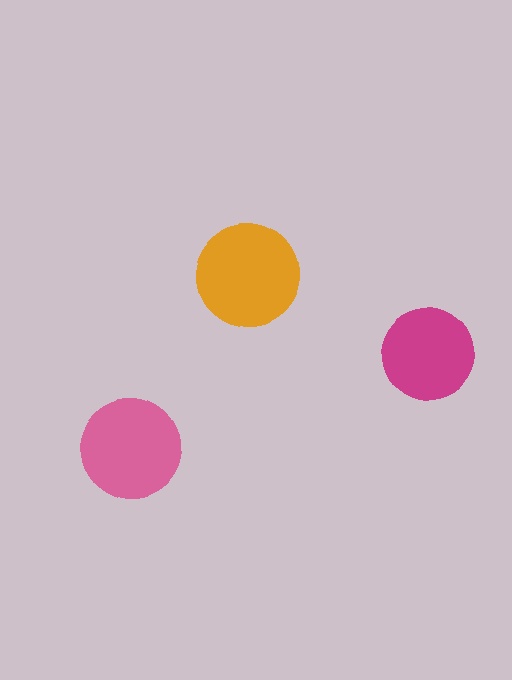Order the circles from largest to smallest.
the orange one, the pink one, the magenta one.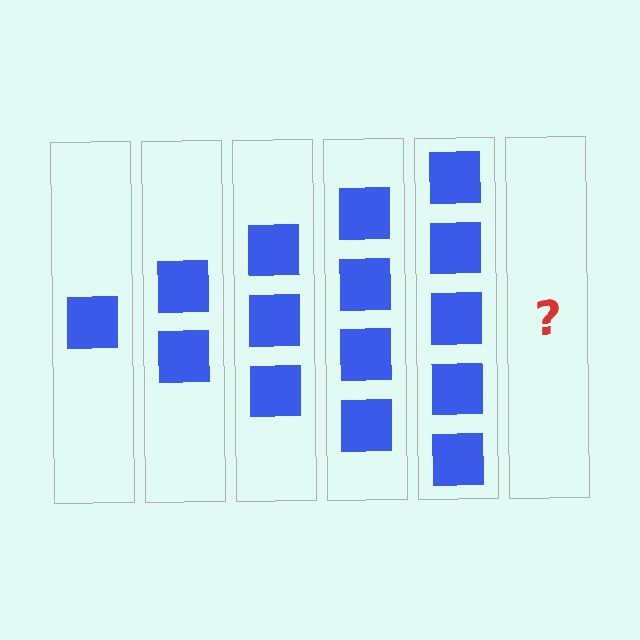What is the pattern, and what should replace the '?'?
The pattern is that each step adds one more square. The '?' should be 6 squares.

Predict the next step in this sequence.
The next step is 6 squares.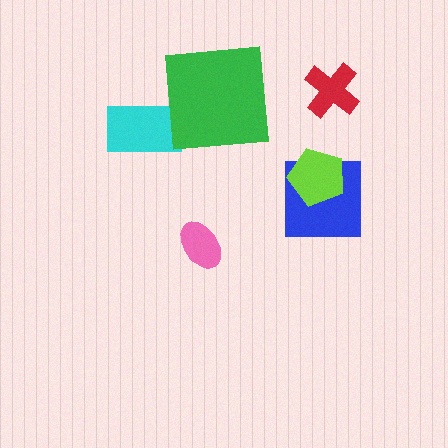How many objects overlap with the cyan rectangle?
0 objects overlap with the cyan rectangle.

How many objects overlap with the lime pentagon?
1 object overlaps with the lime pentagon.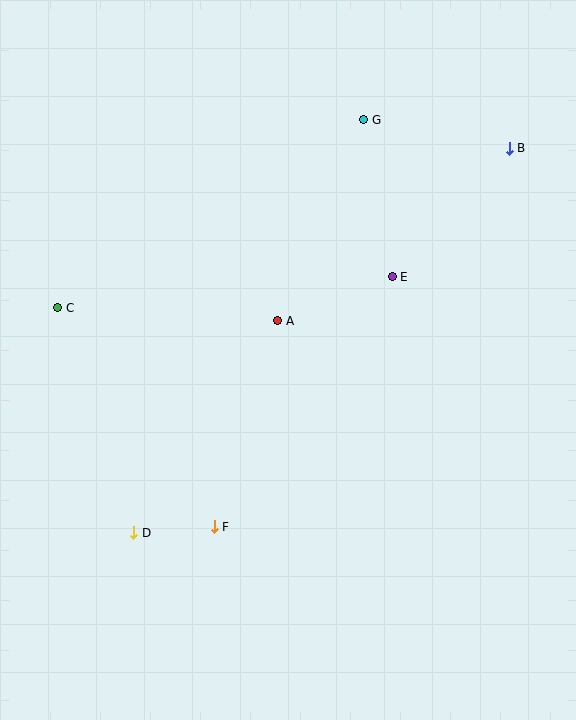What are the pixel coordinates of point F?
Point F is at (214, 527).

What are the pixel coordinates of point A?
Point A is at (278, 321).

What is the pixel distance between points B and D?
The distance between B and D is 538 pixels.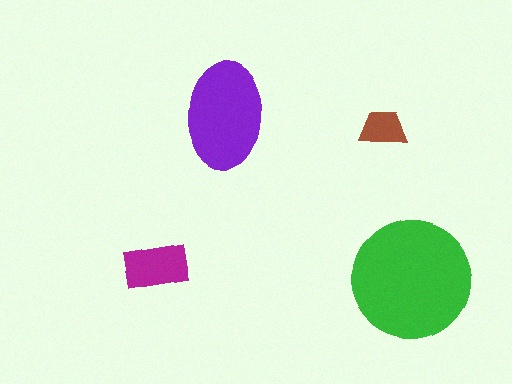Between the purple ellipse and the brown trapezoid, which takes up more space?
The purple ellipse.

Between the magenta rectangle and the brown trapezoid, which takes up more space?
The magenta rectangle.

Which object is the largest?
The green circle.